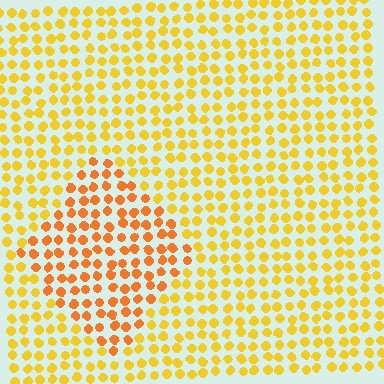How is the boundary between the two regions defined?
The boundary is defined purely by a slight shift in hue (about 26 degrees). Spacing, size, and orientation are identical on both sides.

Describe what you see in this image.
The image is filled with small yellow elements in a uniform arrangement. A diamond-shaped region is visible where the elements are tinted to a slightly different hue, forming a subtle color boundary.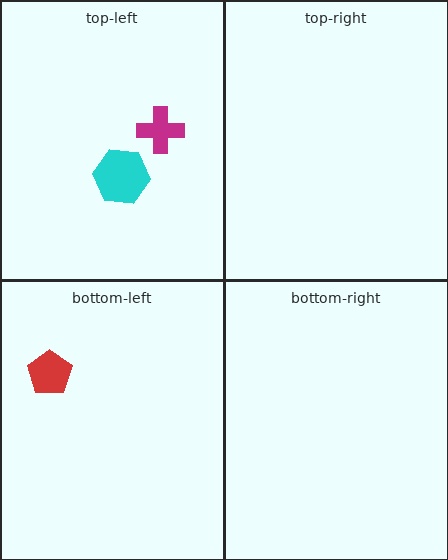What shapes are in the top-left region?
The magenta cross, the cyan hexagon.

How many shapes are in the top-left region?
2.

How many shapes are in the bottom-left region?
1.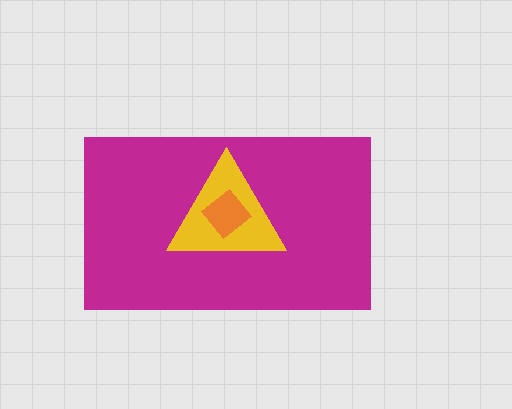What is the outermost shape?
The magenta rectangle.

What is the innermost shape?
The orange diamond.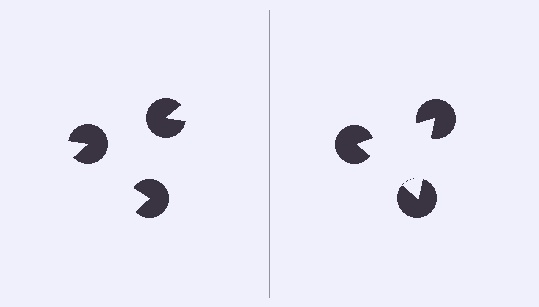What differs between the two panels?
The pac-man discs are positioned identically on both sides; only the wedge orientations differ. On the right they align to a triangle; on the left they are misaligned.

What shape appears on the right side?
An illusory triangle.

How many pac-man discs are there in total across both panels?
6 — 3 on each side.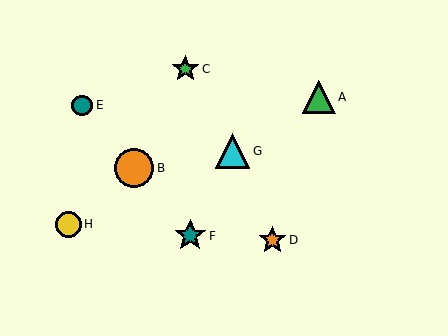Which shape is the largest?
The orange circle (labeled B) is the largest.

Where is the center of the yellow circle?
The center of the yellow circle is at (69, 224).